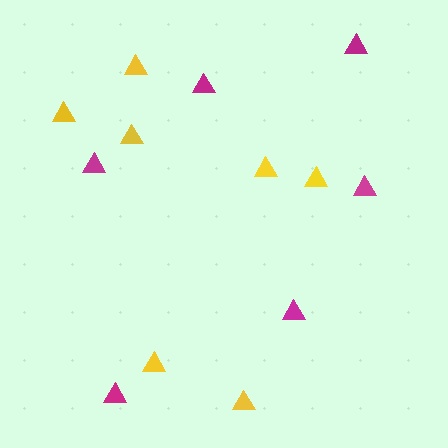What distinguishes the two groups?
There are 2 groups: one group of yellow triangles (7) and one group of magenta triangles (6).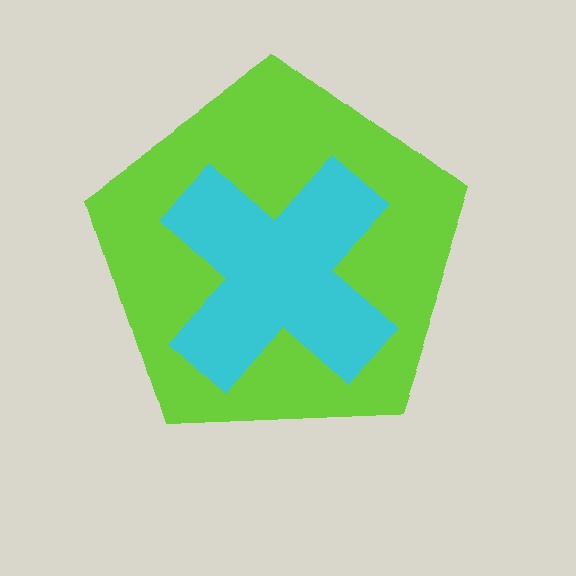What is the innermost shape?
The cyan cross.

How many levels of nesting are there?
2.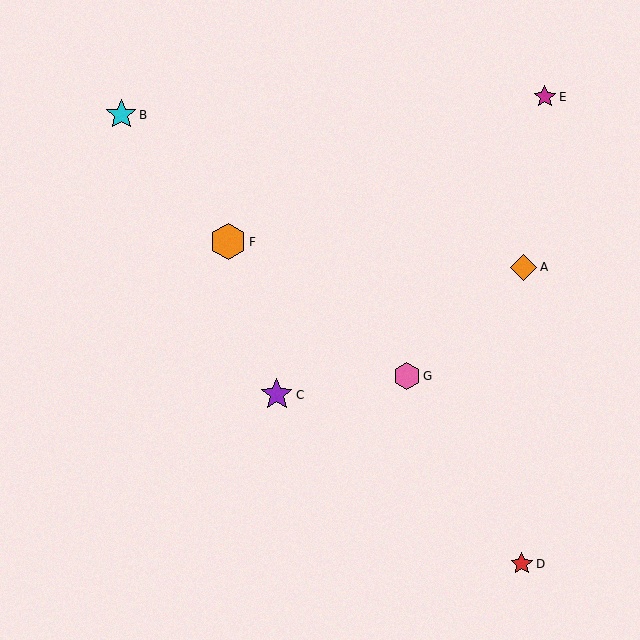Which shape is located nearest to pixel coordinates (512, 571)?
The red star (labeled D) at (522, 564) is nearest to that location.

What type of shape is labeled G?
Shape G is a pink hexagon.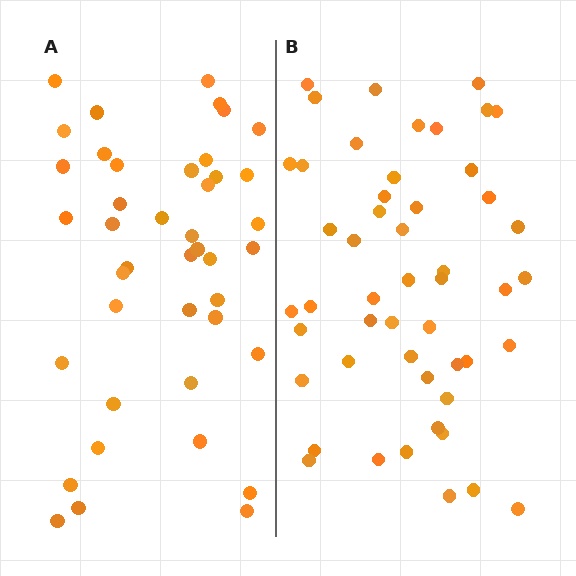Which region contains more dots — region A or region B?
Region B (the right region) has more dots.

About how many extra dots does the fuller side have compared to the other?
Region B has roughly 8 or so more dots than region A.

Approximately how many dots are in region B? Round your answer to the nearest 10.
About 50 dots.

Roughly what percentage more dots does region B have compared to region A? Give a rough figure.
About 20% more.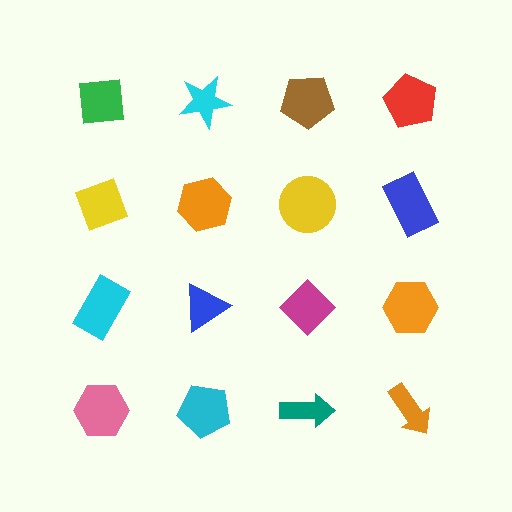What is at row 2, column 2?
An orange hexagon.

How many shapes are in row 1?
4 shapes.